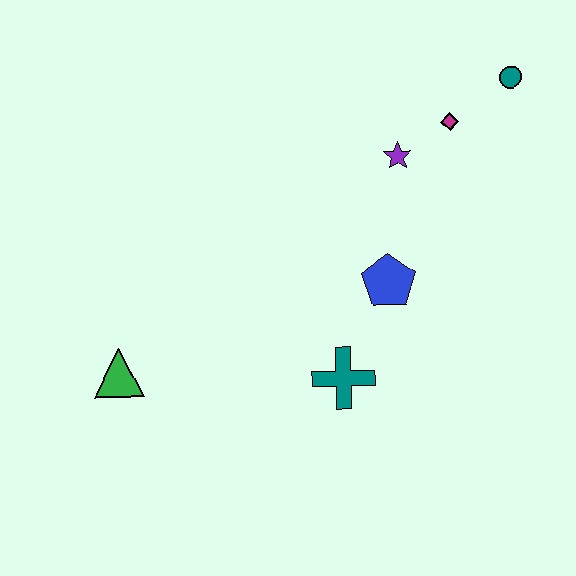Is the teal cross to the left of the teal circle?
Yes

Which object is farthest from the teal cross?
The teal circle is farthest from the teal cross.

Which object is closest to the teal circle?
The magenta diamond is closest to the teal circle.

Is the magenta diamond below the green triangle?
No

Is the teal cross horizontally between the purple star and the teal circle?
No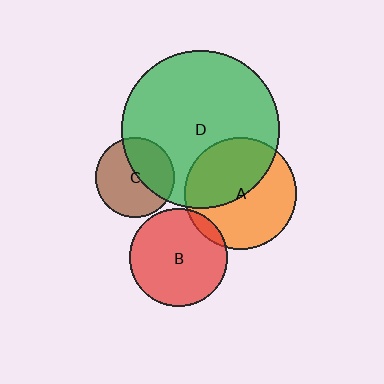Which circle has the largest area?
Circle D (green).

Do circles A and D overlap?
Yes.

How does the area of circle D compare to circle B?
Approximately 2.6 times.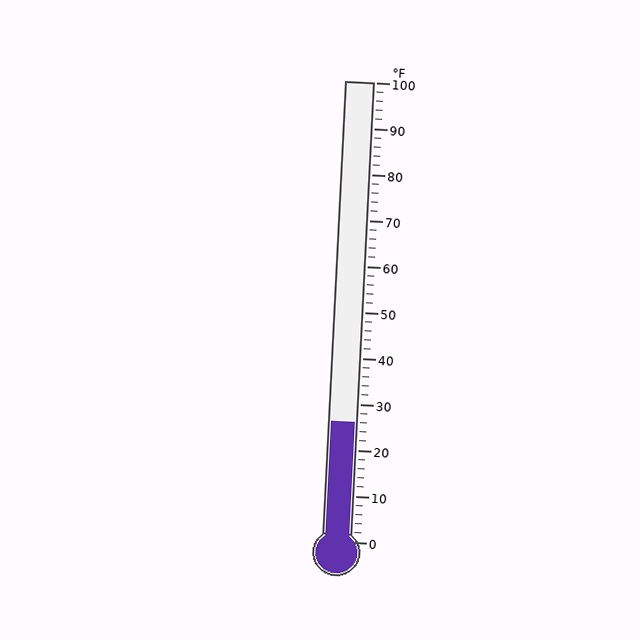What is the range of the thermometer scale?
The thermometer scale ranges from 0°F to 100°F.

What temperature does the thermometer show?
The thermometer shows approximately 26°F.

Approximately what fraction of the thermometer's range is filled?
The thermometer is filled to approximately 25% of its range.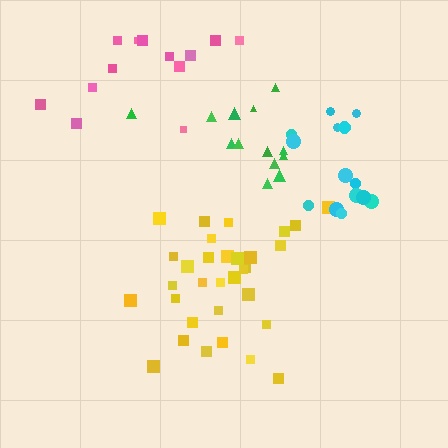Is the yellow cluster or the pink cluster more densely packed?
Yellow.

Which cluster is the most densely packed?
Yellow.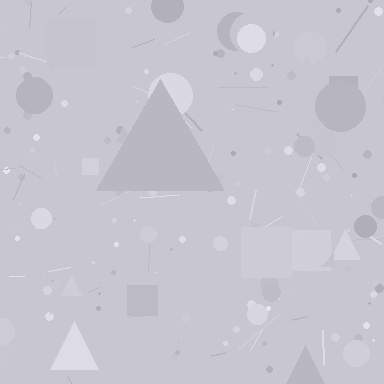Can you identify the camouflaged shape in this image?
The camouflaged shape is a triangle.